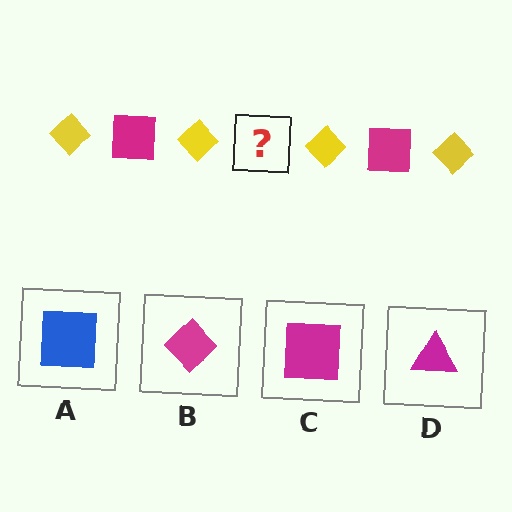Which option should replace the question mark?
Option C.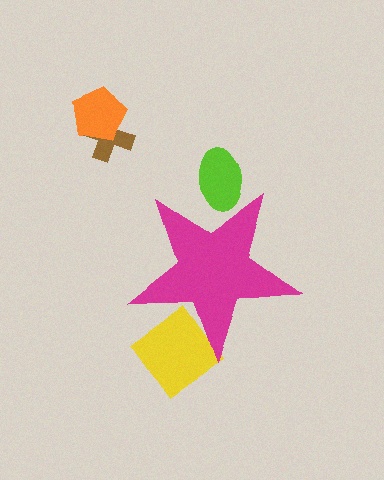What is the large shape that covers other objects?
A magenta star.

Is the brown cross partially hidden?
No, the brown cross is fully visible.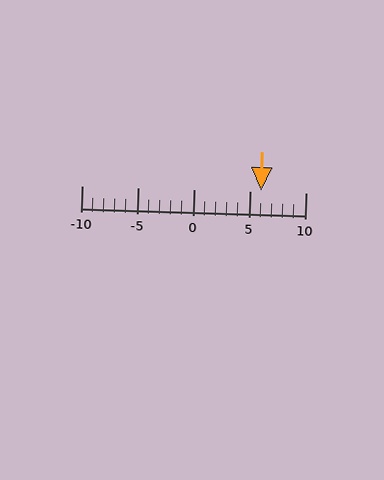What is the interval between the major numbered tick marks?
The major tick marks are spaced 5 units apart.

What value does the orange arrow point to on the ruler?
The orange arrow points to approximately 6.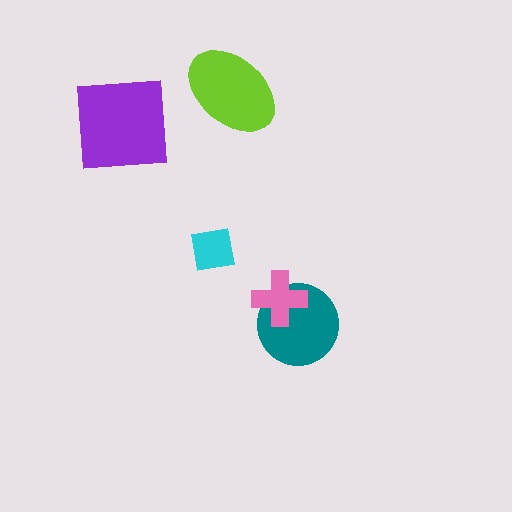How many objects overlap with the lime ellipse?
0 objects overlap with the lime ellipse.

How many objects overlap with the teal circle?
1 object overlaps with the teal circle.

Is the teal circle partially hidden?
Yes, it is partially covered by another shape.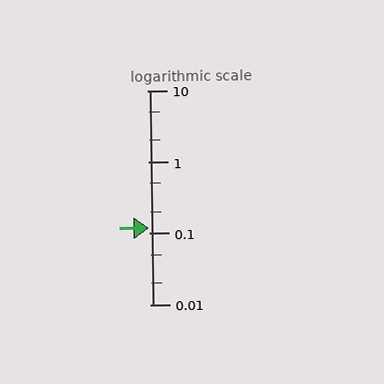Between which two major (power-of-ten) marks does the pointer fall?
The pointer is between 0.1 and 1.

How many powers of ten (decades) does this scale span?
The scale spans 3 decades, from 0.01 to 10.